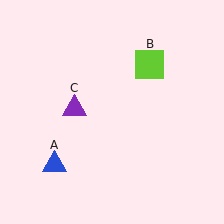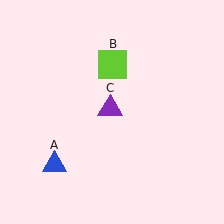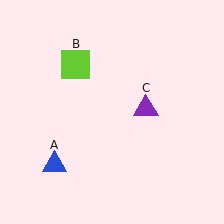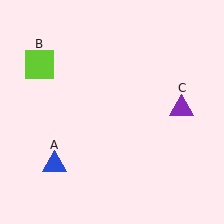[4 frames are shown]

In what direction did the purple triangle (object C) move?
The purple triangle (object C) moved right.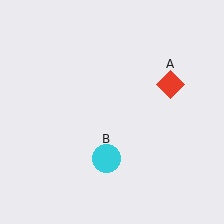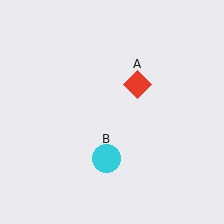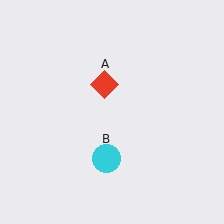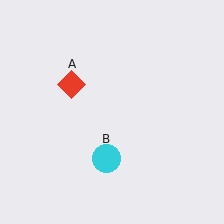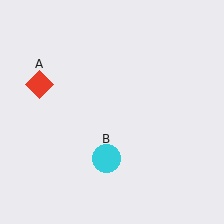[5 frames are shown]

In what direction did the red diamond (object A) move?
The red diamond (object A) moved left.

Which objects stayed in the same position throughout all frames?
Cyan circle (object B) remained stationary.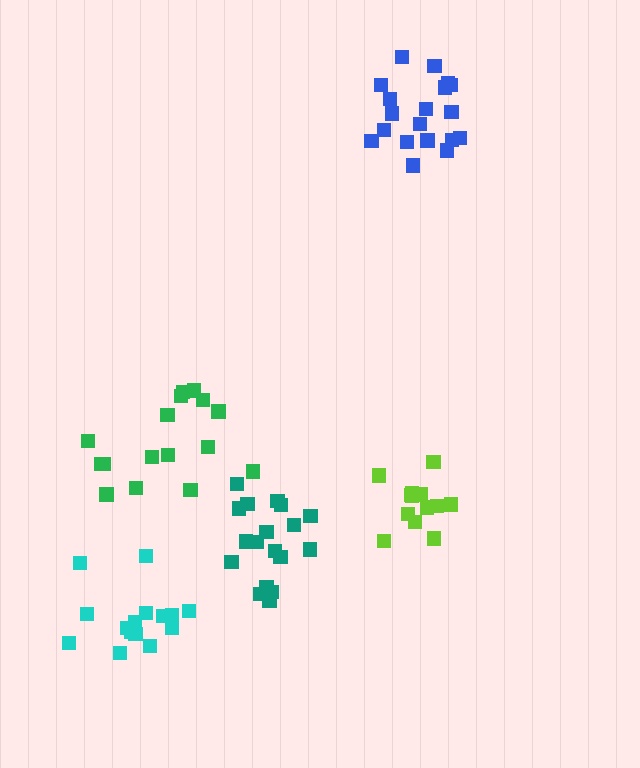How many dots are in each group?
Group 1: 18 dots, Group 2: 19 dots, Group 3: 13 dots, Group 4: 15 dots, Group 5: 16 dots (81 total).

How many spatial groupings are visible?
There are 5 spatial groupings.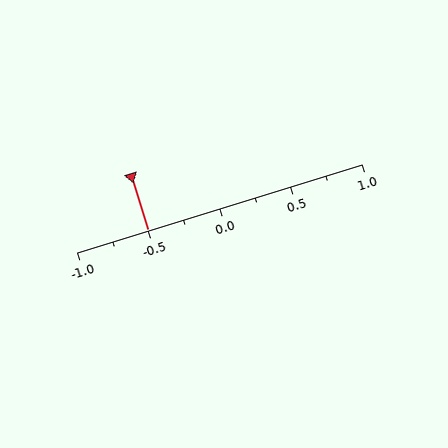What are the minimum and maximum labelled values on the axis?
The axis runs from -1.0 to 1.0.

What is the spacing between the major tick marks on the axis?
The major ticks are spaced 0.5 apart.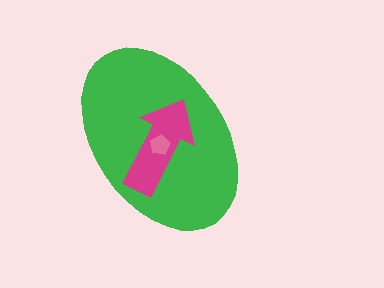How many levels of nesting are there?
3.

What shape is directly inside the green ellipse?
The magenta arrow.